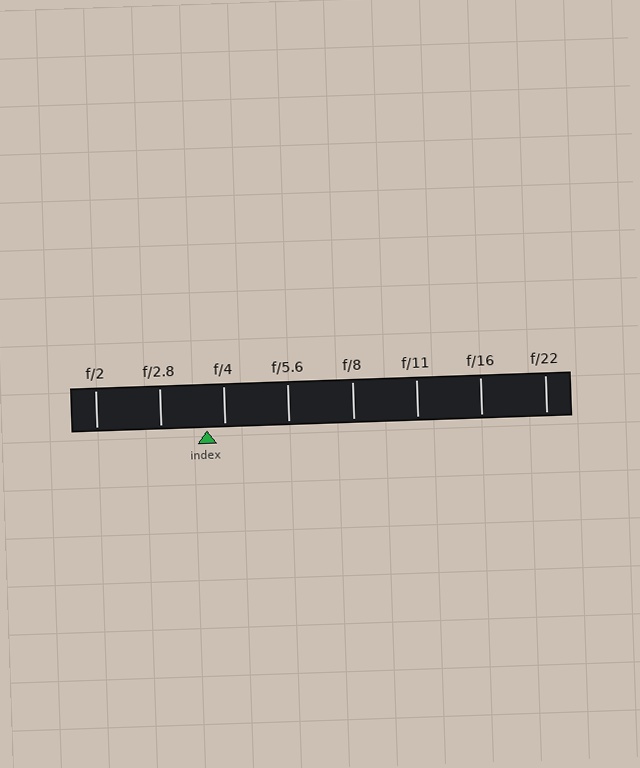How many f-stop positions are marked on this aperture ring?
There are 8 f-stop positions marked.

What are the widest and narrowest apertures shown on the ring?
The widest aperture shown is f/2 and the narrowest is f/22.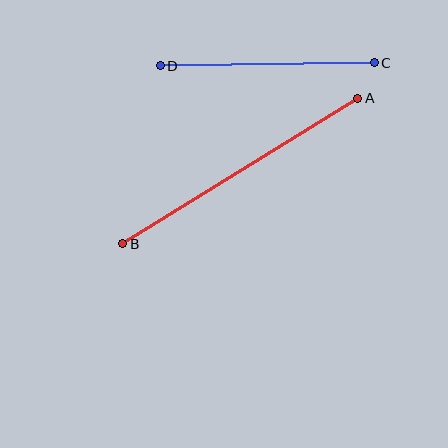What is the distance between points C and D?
The distance is approximately 214 pixels.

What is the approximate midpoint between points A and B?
The midpoint is at approximately (240, 171) pixels.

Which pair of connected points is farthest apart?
Points A and B are farthest apart.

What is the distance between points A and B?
The distance is approximately 276 pixels.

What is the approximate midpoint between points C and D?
The midpoint is at approximately (267, 64) pixels.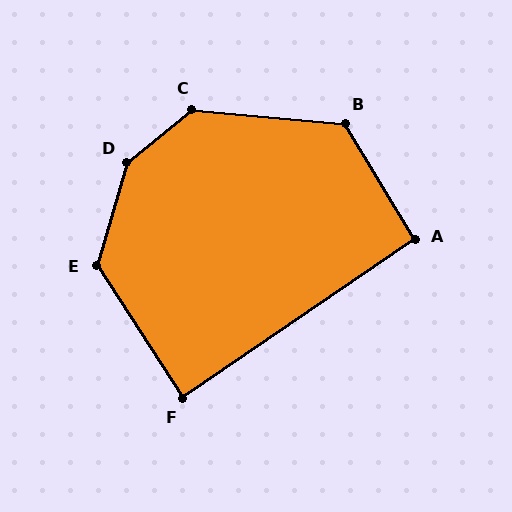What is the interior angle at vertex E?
Approximately 131 degrees (obtuse).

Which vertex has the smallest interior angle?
F, at approximately 89 degrees.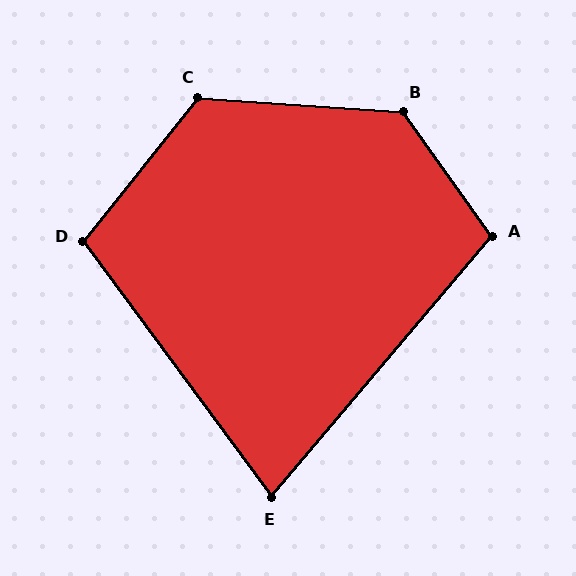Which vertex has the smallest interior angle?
E, at approximately 77 degrees.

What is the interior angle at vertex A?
Approximately 104 degrees (obtuse).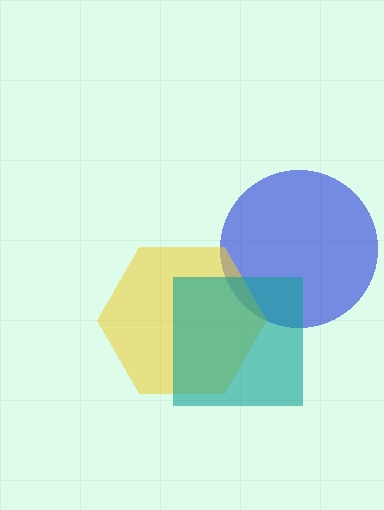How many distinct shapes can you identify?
There are 3 distinct shapes: a blue circle, a yellow hexagon, a teal square.